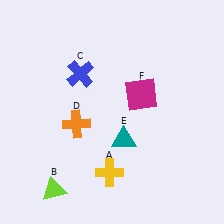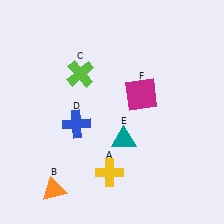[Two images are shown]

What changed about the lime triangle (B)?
In Image 1, B is lime. In Image 2, it changed to orange.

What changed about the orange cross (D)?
In Image 1, D is orange. In Image 2, it changed to blue.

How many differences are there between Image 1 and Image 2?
There are 3 differences between the two images.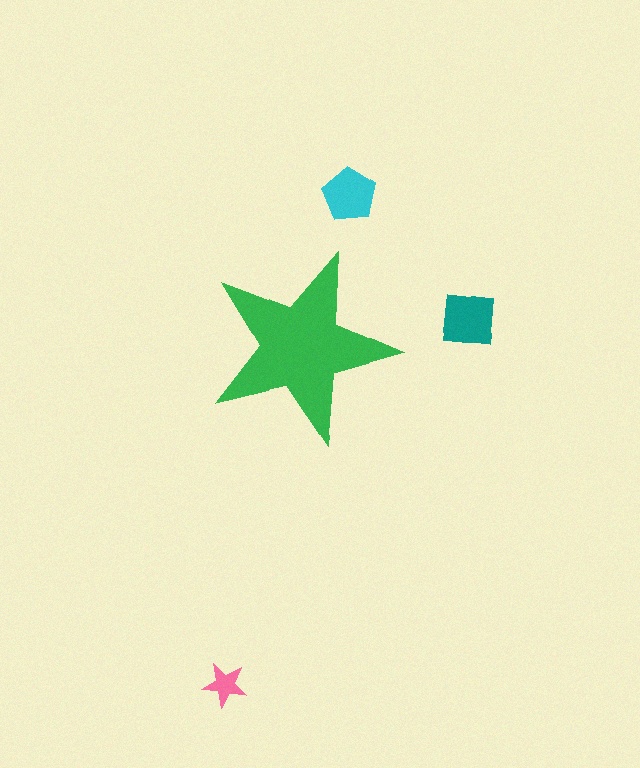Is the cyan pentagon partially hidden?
No, the cyan pentagon is fully visible.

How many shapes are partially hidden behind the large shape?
0 shapes are partially hidden.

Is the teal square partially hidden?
No, the teal square is fully visible.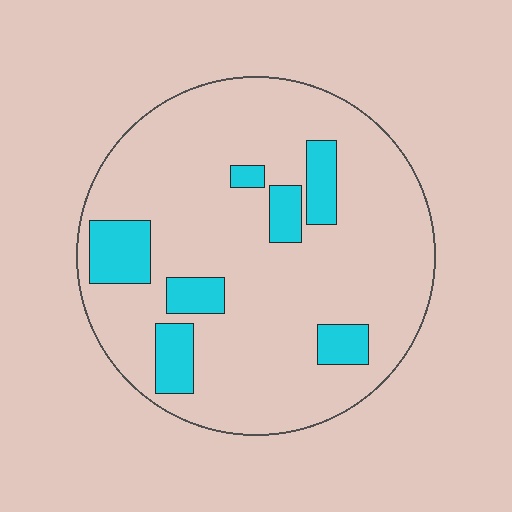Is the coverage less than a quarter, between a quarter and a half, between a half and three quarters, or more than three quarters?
Less than a quarter.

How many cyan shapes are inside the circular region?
7.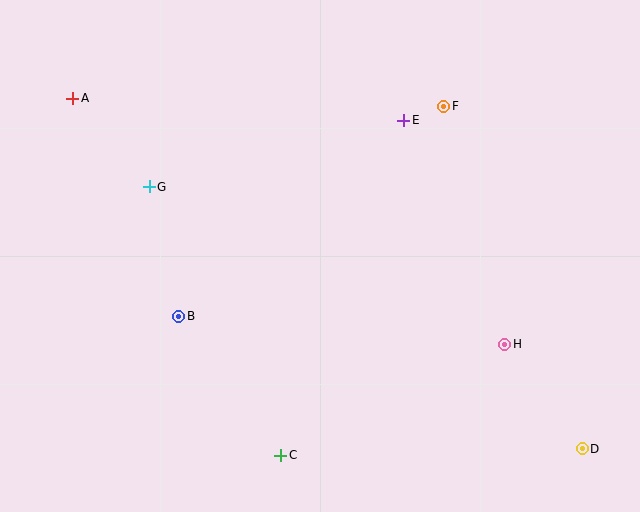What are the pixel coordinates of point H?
Point H is at (505, 344).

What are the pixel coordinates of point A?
Point A is at (73, 98).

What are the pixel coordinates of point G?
Point G is at (149, 187).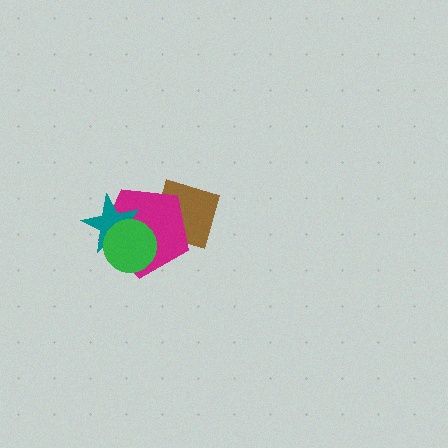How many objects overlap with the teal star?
2 objects overlap with the teal star.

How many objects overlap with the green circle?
2 objects overlap with the green circle.